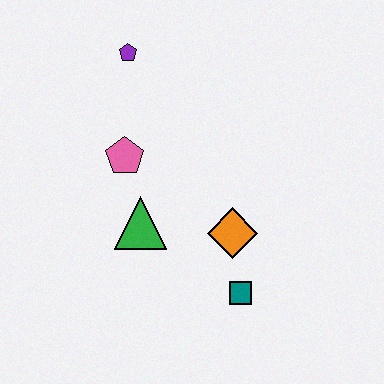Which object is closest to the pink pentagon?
The green triangle is closest to the pink pentagon.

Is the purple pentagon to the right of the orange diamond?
No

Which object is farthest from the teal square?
The purple pentagon is farthest from the teal square.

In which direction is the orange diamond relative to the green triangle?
The orange diamond is to the right of the green triangle.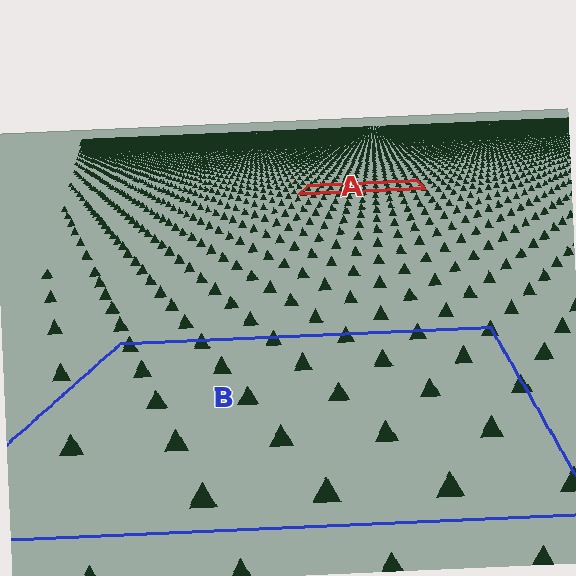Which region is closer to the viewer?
Region B is closer. The texture elements there are larger and more spread out.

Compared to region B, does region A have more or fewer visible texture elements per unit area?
Region A has more texture elements per unit area — they are packed more densely because it is farther away.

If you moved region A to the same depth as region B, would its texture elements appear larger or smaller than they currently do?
They would appear larger. At a closer depth, the same texture elements are projected at a bigger on-screen size.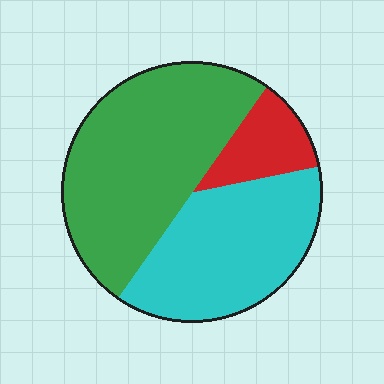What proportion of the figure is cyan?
Cyan takes up about three eighths (3/8) of the figure.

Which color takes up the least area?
Red, at roughly 10%.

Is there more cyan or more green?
Green.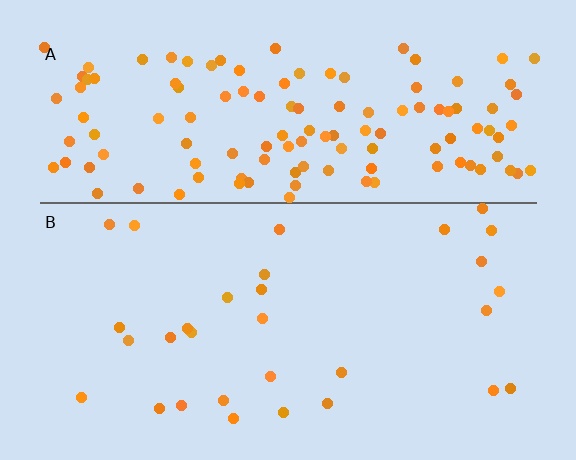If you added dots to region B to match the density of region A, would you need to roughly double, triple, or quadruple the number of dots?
Approximately quadruple.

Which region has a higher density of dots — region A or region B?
A (the top).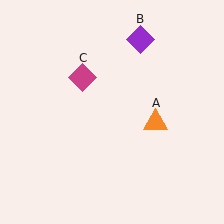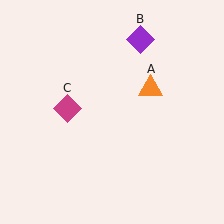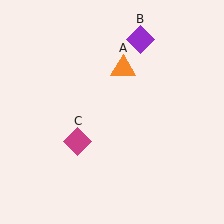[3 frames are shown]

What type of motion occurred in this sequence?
The orange triangle (object A), magenta diamond (object C) rotated counterclockwise around the center of the scene.